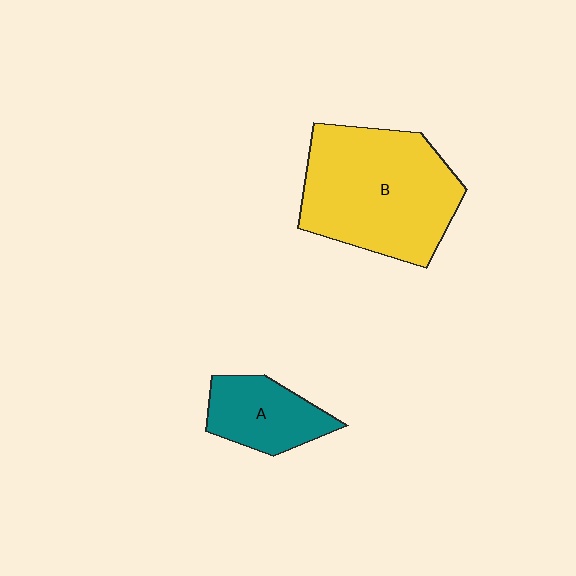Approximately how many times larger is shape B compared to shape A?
Approximately 2.4 times.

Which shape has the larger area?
Shape B (yellow).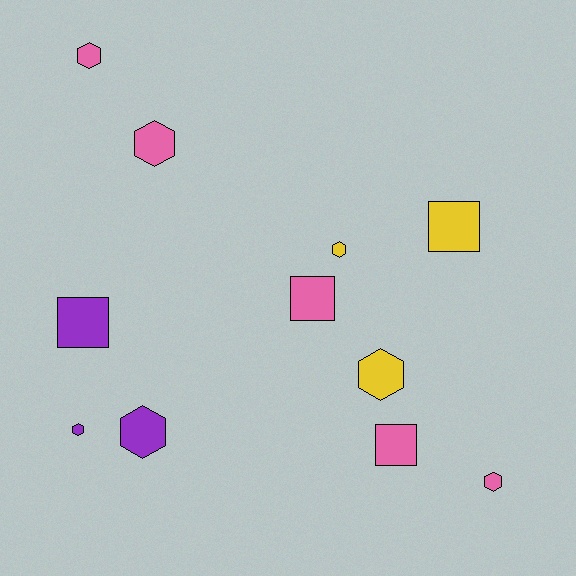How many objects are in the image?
There are 11 objects.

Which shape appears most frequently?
Hexagon, with 7 objects.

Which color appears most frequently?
Pink, with 5 objects.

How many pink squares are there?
There are 2 pink squares.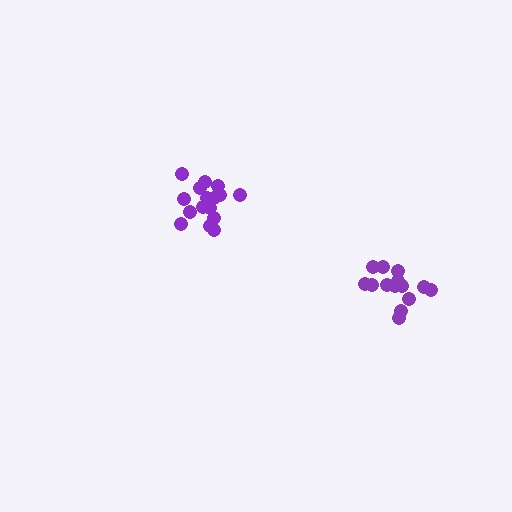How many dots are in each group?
Group 1: 16 dots, Group 2: 14 dots (30 total).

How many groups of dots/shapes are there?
There are 2 groups.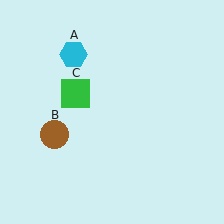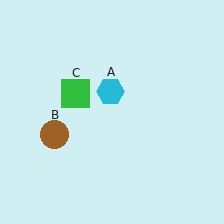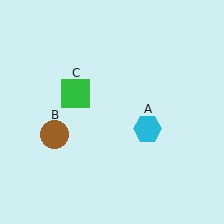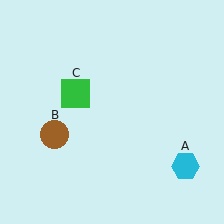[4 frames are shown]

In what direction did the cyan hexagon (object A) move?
The cyan hexagon (object A) moved down and to the right.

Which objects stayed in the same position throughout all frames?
Brown circle (object B) and green square (object C) remained stationary.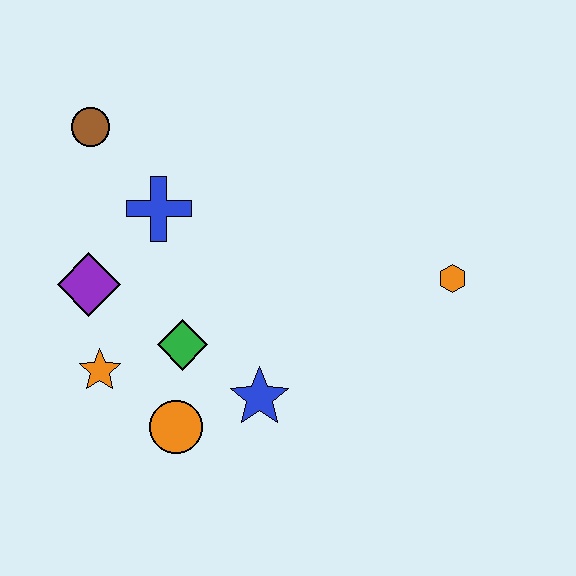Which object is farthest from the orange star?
The orange hexagon is farthest from the orange star.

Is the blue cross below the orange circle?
No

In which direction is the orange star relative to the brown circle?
The orange star is below the brown circle.